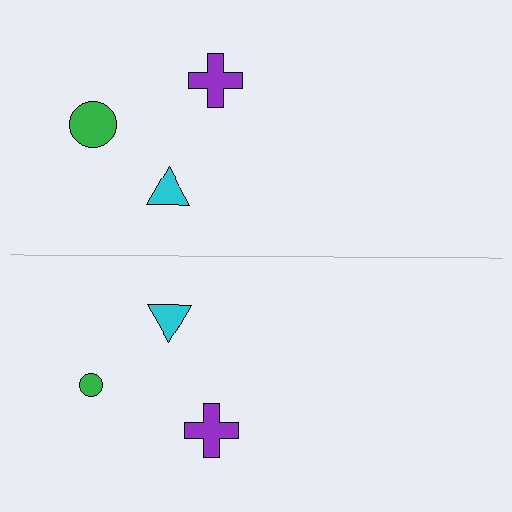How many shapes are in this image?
There are 6 shapes in this image.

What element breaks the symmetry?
The green circle on the bottom side has a different size than its mirror counterpart.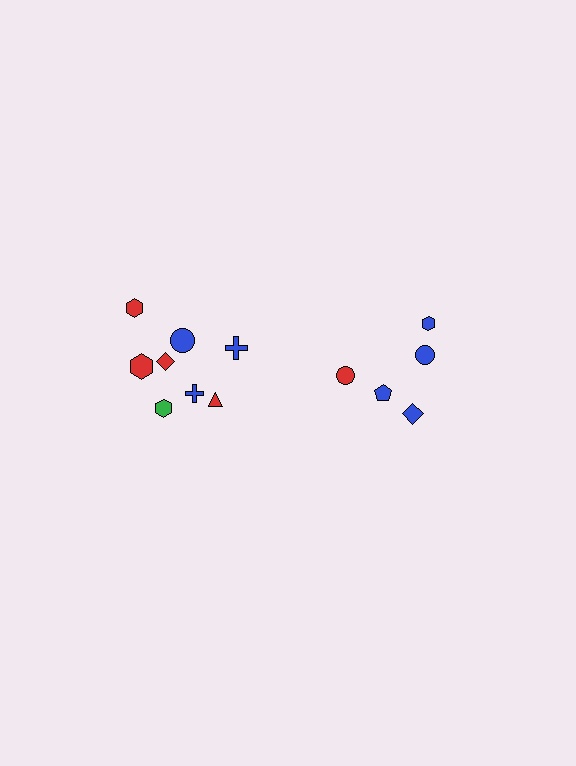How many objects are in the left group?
There are 8 objects.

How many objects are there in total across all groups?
There are 13 objects.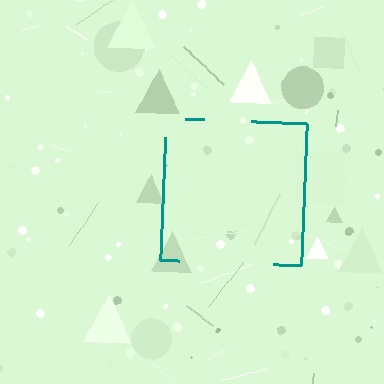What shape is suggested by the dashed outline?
The dashed outline suggests a square.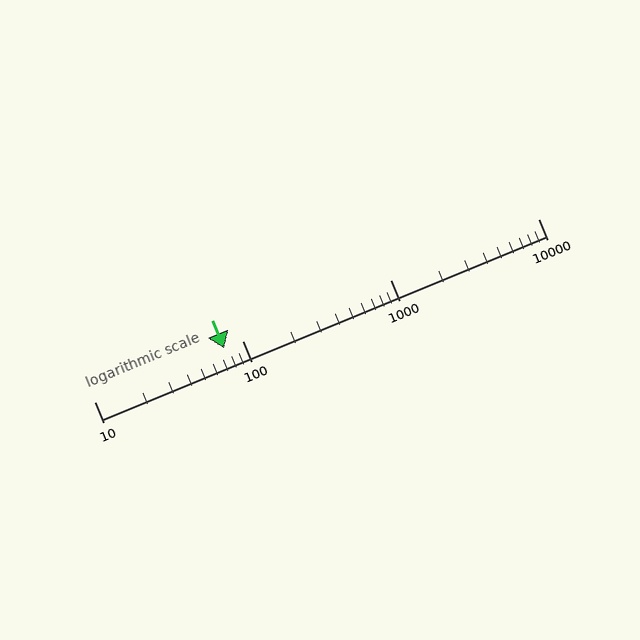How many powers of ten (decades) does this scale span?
The scale spans 3 decades, from 10 to 10000.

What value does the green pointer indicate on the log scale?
The pointer indicates approximately 75.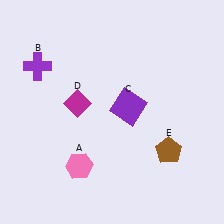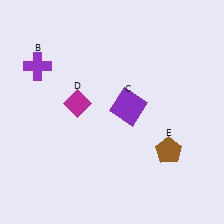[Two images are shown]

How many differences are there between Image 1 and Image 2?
There is 1 difference between the two images.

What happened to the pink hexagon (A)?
The pink hexagon (A) was removed in Image 2. It was in the bottom-left area of Image 1.